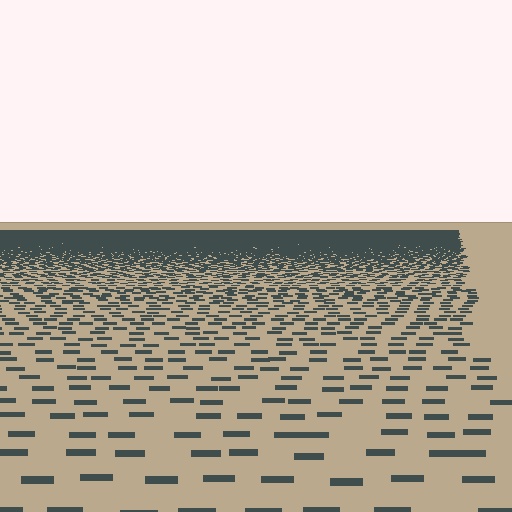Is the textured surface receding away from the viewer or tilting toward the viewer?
The surface is receding away from the viewer. Texture elements get smaller and denser toward the top.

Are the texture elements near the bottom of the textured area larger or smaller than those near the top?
Larger. Near the bottom, elements are closer to the viewer and appear at a bigger on-screen size.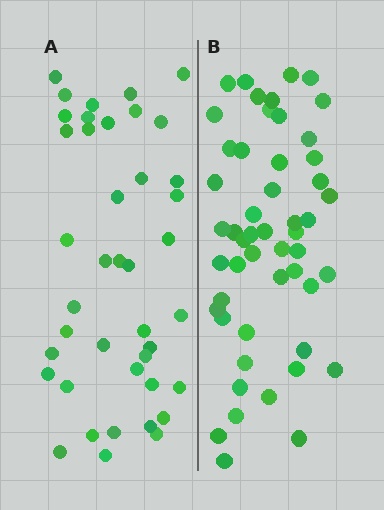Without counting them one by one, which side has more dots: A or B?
Region B (the right region) has more dots.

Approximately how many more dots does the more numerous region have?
Region B has roughly 10 or so more dots than region A.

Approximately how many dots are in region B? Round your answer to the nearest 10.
About 50 dots. (The exact count is 51, which rounds to 50.)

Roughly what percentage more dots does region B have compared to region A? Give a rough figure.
About 25% more.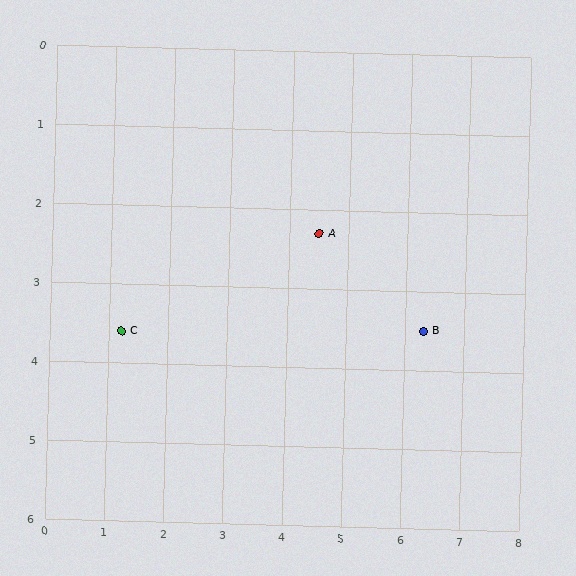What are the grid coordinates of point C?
Point C is at approximately (1.2, 3.6).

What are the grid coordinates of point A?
Point A is at approximately (4.5, 2.3).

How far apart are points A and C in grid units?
Points A and C are about 3.5 grid units apart.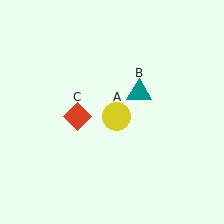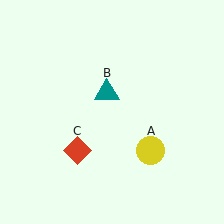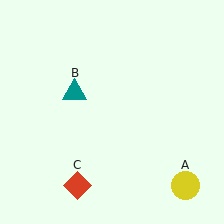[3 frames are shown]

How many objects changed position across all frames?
3 objects changed position: yellow circle (object A), teal triangle (object B), red diamond (object C).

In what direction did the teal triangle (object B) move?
The teal triangle (object B) moved left.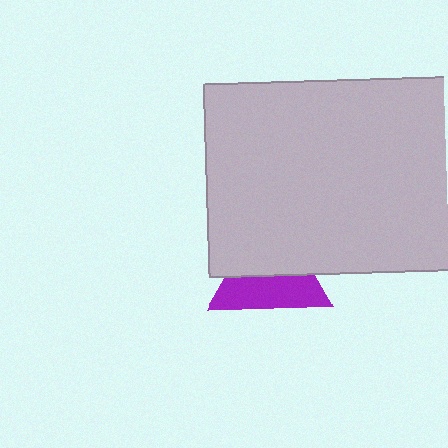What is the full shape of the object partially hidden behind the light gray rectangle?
The partially hidden object is a purple triangle.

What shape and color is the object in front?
The object in front is a light gray rectangle.